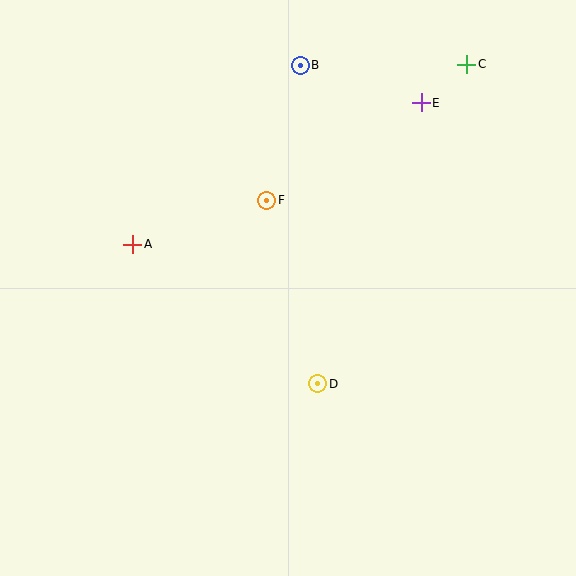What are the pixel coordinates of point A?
Point A is at (133, 244).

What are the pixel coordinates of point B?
Point B is at (300, 65).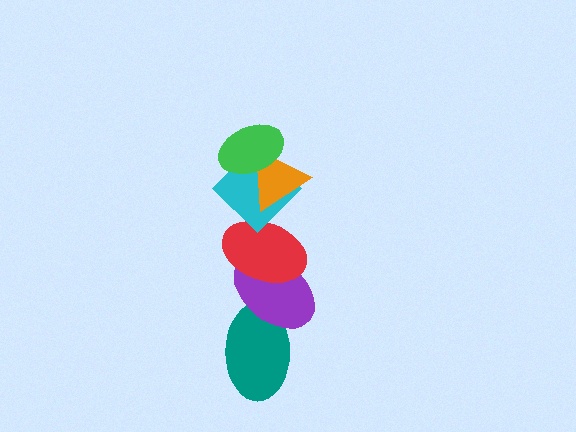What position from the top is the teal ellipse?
The teal ellipse is 6th from the top.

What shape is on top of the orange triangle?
The green ellipse is on top of the orange triangle.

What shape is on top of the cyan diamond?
The orange triangle is on top of the cyan diamond.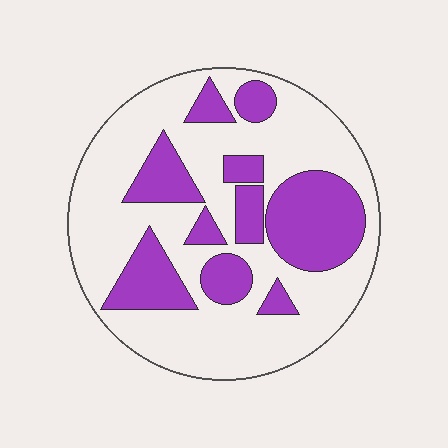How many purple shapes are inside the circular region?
10.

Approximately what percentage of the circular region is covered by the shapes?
Approximately 30%.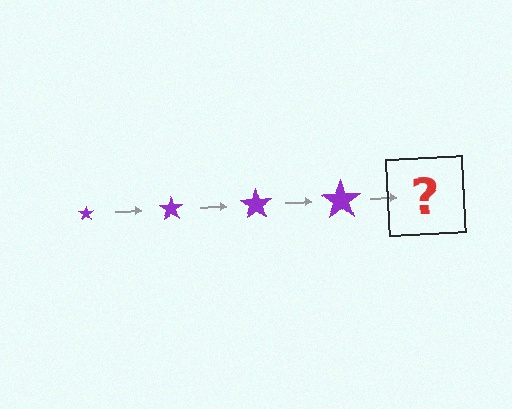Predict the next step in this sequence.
The next step is a purple star, larger than the previous one.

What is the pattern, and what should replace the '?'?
The pattern is that the star gets progressively larger each step. The '?' should be a purple star, larger than the previous one.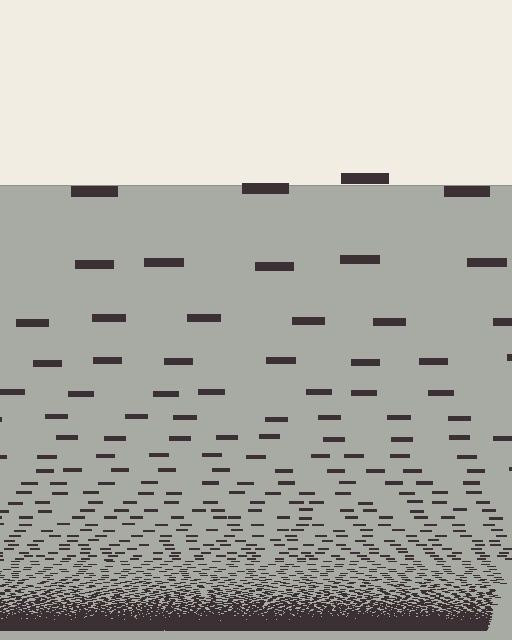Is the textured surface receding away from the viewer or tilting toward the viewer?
The surface appears to tilt toward the viewer. Texture elements get larger and sparser toward the top.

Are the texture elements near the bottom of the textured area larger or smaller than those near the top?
Smaller. The gradient is inverted — elements near the bottom are smaller and denser.